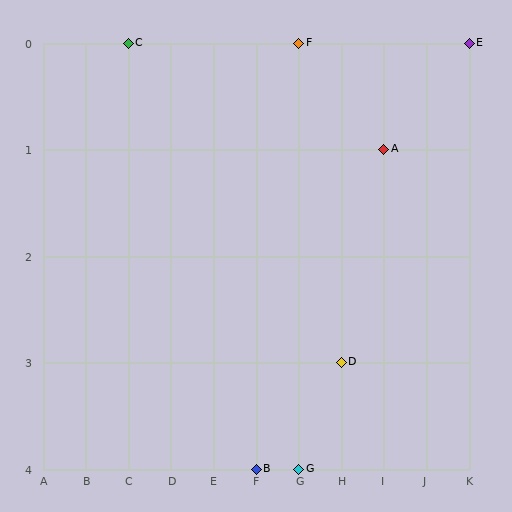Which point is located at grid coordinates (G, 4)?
Point G is at (G, 4).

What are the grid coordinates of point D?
Point D is at grid coordinates (H, 3).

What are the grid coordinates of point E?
Point E is at grid coordinates (K, 0).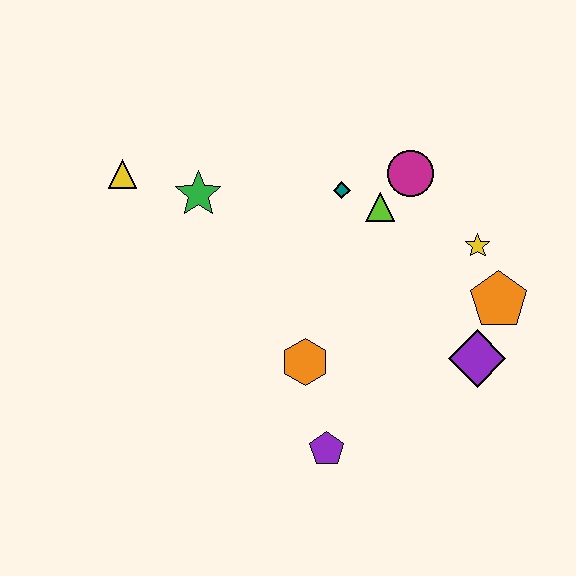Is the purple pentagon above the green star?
No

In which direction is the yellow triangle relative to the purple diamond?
The yellow triangle is to the left of the purple diamond.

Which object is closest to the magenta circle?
The lime triangle is closest to the magenta circle.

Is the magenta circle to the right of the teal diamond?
Yes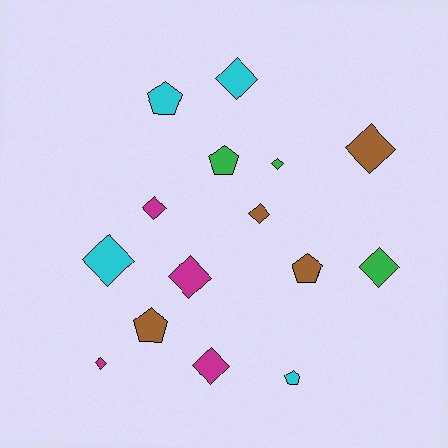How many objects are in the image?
There are 15 objects.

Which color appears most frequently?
Cyan, with 4 objects.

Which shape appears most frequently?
Diamond, with 10 objects.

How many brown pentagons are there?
There are 2 brown pentagons.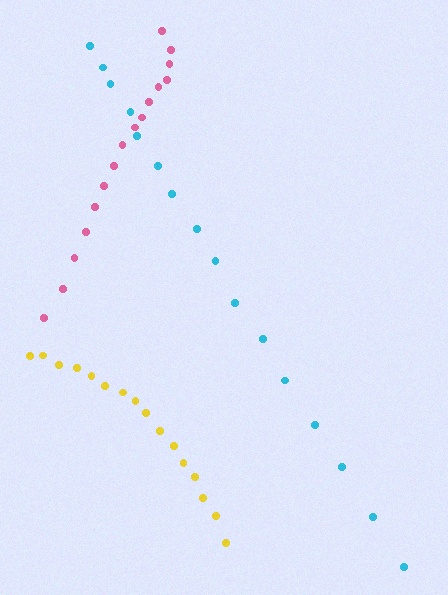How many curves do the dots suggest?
There are 3 distinct paths.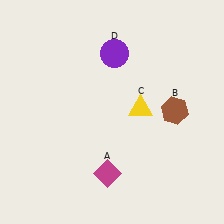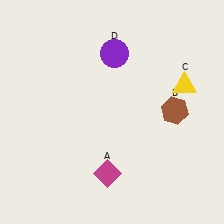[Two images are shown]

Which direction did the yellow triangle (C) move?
The yellow triangle (C) moved right.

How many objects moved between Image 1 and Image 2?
1 object moved between the two images.